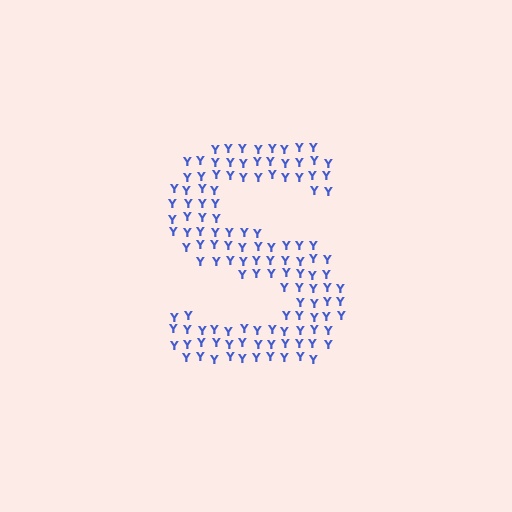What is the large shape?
The large shape is the letter S.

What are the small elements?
The small elements are letter Y's.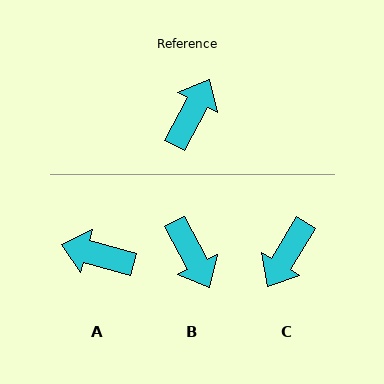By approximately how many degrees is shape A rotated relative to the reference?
Approximately 101 degrees counter-clockwise.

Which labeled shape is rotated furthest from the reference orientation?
C, about 175 degrees away.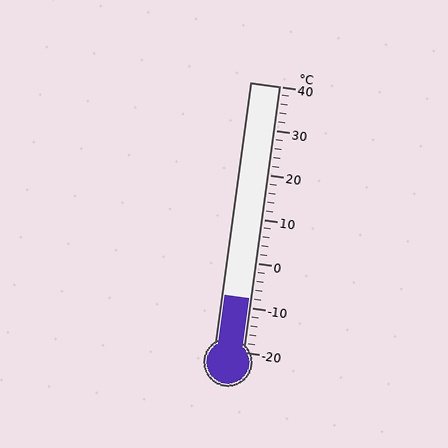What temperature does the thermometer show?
The thermometer shows approximately -8°C.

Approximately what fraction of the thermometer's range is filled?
The thermometer is filled to approximately 20% of its range.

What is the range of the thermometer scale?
The thermometer scale ranges from -20°C to 40°C.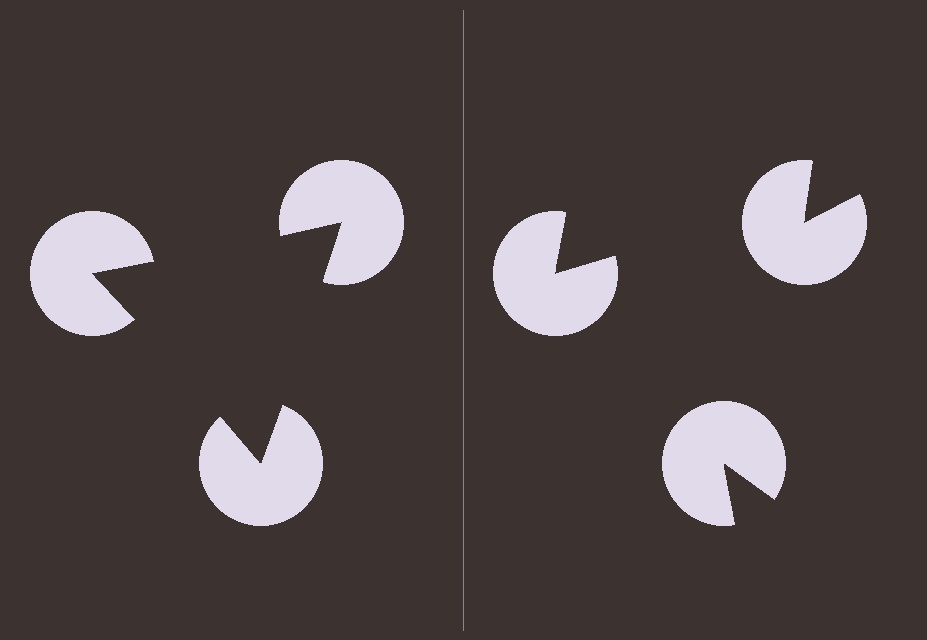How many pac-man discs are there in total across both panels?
6 — 3 on each side.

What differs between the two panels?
The pac-man discs are positioned identically on both sides; only the wedge orientations differ. On the left they align to a triangle; on the right they are misaligned.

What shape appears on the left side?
An illusory triangle.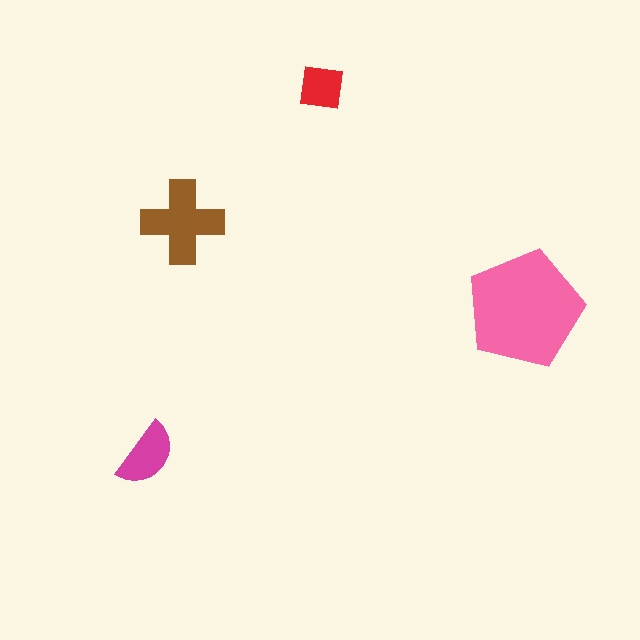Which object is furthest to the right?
The pink pentagon is rightmost.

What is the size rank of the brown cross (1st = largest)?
2nd.